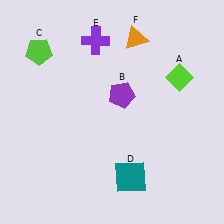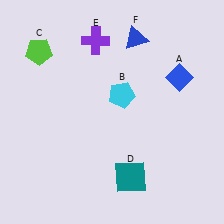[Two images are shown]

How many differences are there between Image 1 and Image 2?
There are 3 differences between the two images.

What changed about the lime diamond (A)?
In Image 1, A is lime. In Image 2, it changed to blue.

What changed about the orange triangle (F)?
In Image 1, F is orange. In Image 2, it changed to blue.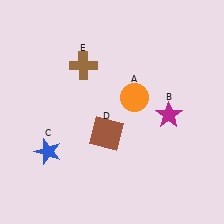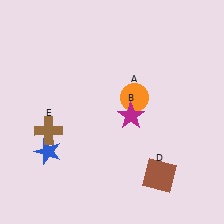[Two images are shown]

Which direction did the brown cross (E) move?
The brown cross (E) moved down.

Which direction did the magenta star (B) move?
The magenta star (B) moved left.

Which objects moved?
The objects that moved are: the magenta star (B), the brown square (D), the brown cross (E).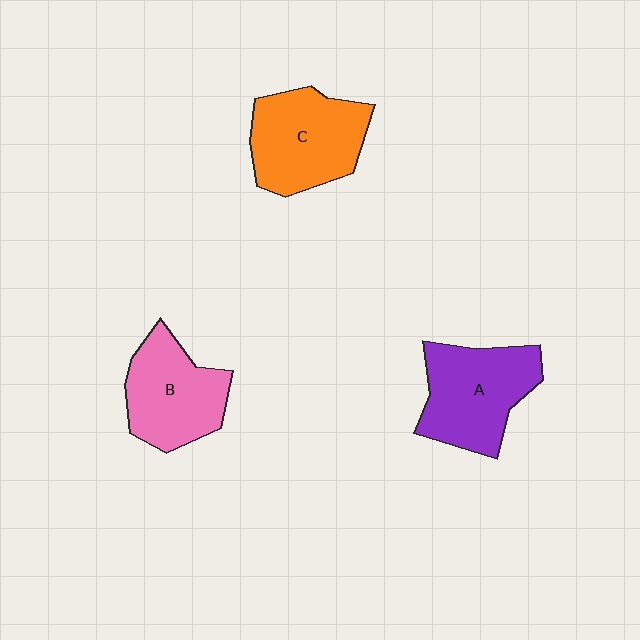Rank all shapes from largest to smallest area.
From largest to smallest: A (purple), C (orange), B (pink).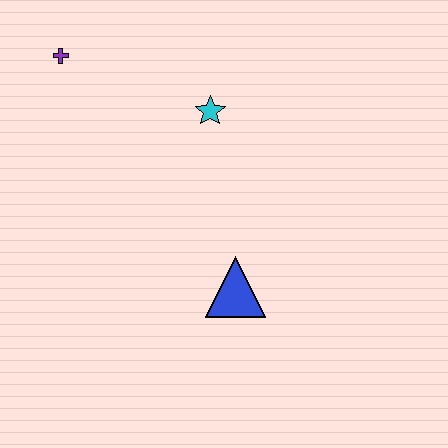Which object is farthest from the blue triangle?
The purple cross is farthest from the blue triangle.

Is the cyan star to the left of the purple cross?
No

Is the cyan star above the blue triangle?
Yes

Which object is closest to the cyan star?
The purple cross is closest to the cyan star.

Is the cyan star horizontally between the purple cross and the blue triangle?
Yes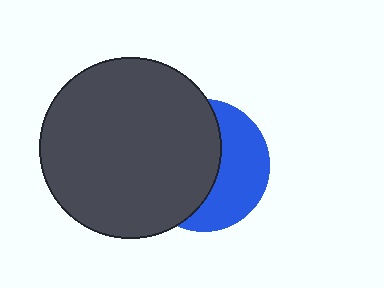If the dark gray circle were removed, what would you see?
You would see the complete blue circle.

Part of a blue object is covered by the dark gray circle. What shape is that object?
It is a circle.